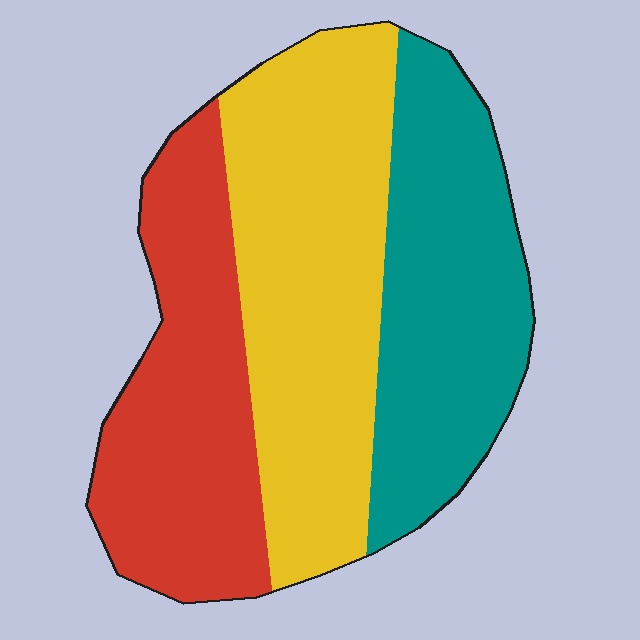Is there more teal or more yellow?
Yellow.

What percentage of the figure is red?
Red takes up about one third (1/3) of the figure.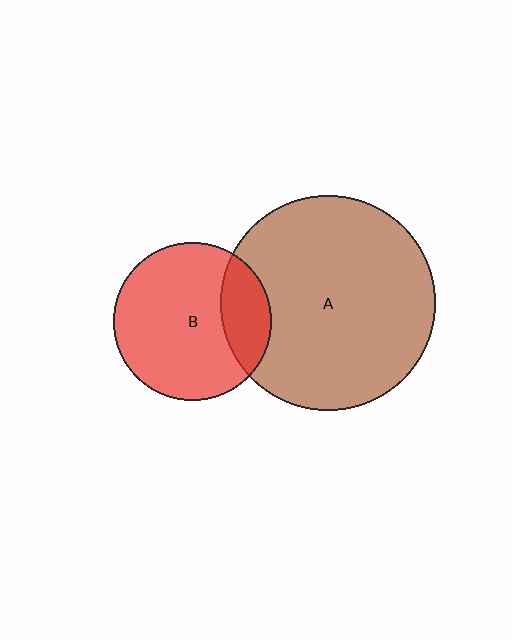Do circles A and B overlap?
Yes.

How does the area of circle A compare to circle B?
Approximately 1.8 times.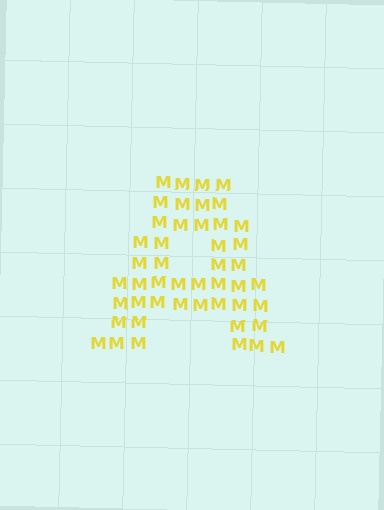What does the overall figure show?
The overall figure shows the letter A.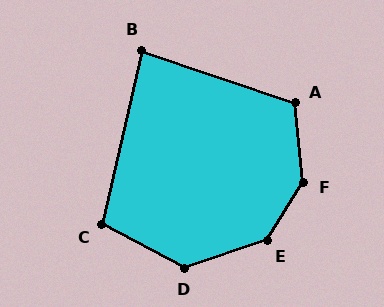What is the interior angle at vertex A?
Approximately 115 degrees (obtuse).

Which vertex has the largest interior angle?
F, at approximately 142 degrees.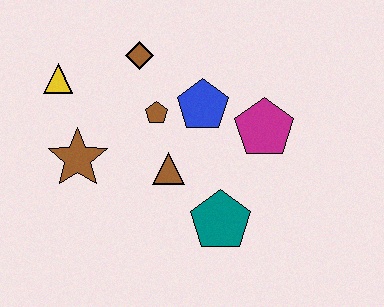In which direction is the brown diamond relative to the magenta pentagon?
The brown diamond is to the left of the magenta pentagon.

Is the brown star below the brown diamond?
Yes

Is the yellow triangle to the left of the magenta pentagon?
Yes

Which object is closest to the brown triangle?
The brown pentagon is closest to the brown triangle.